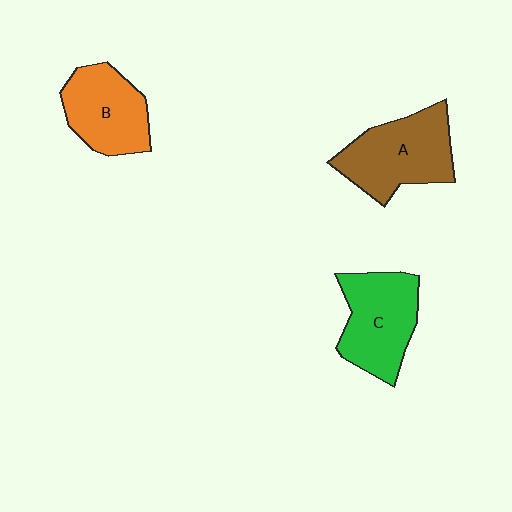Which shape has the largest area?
Shape A (brown).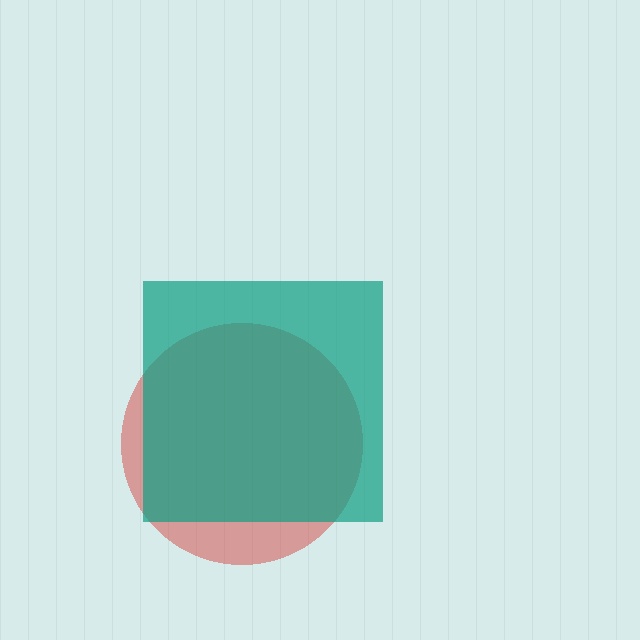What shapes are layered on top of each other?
The layered shapes are: a red circle, a teal square.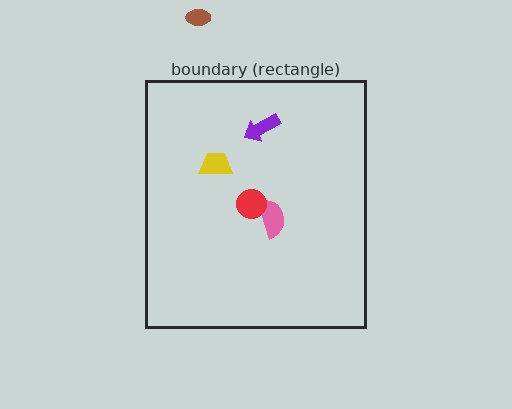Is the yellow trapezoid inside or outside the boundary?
Inside.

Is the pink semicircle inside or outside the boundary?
Inside.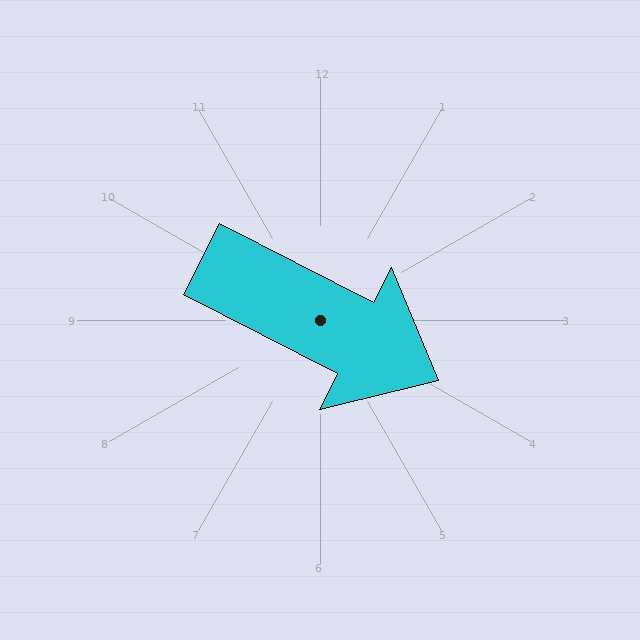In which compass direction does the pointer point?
Southeast.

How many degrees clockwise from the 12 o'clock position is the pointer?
Approximately 117 degrees.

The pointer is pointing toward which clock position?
Roughly 4 o'clock.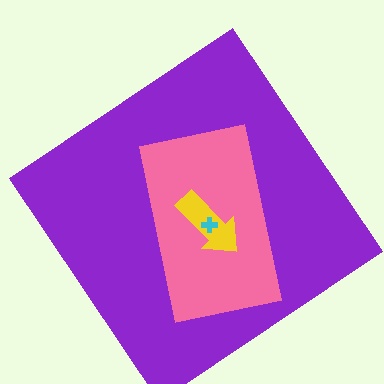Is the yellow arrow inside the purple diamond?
Yes.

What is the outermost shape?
The purple diamond.